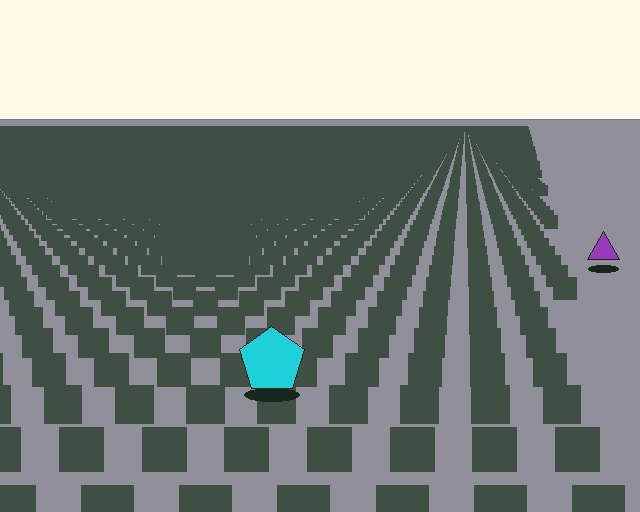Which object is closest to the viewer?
The cyan pentagon is closest. The texture marks near it are larger and more spread out.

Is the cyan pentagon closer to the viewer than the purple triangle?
Yes. The cyan pentagon is closer — you can tell from the texture gradient: the ground texture is coarser near it.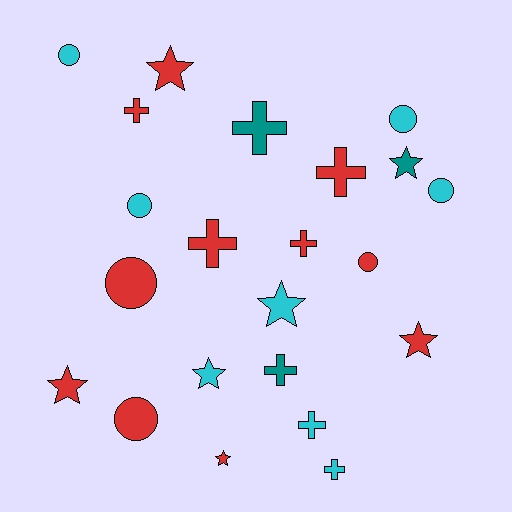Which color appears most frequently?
Red, with 11 objects.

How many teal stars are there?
There is 1 teal star.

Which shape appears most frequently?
Cross, with 8 objects.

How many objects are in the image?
There are 22 objects.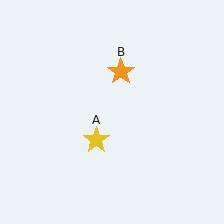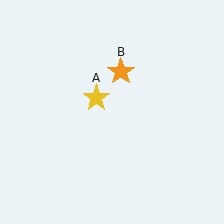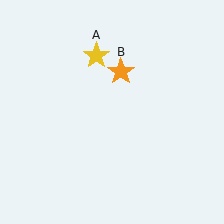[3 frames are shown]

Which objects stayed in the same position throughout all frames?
Orange star (object B) remained stationary.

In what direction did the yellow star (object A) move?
The yellow star (object A) moved up.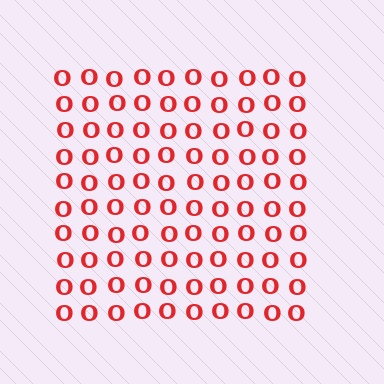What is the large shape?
The large shape is a square.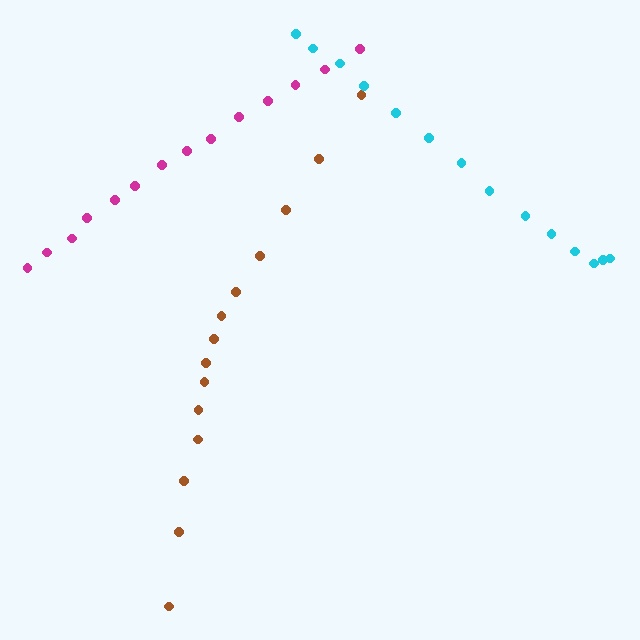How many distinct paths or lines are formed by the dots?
There are 3 distinct paths.